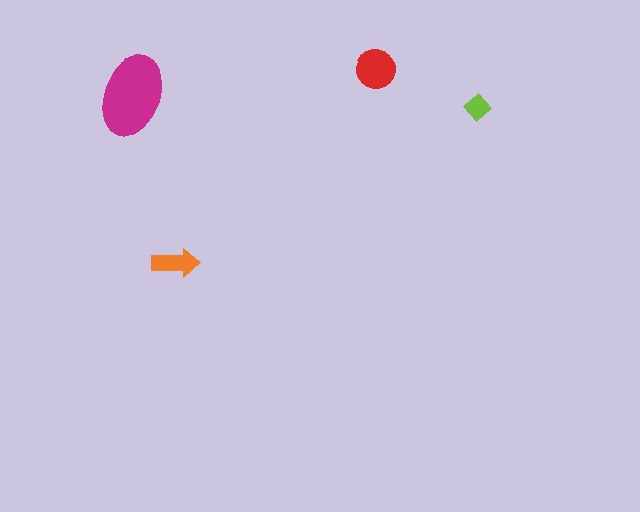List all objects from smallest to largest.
The lime diamond, the orange arrow, the red circle, the magenta ellipse.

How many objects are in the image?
There are 4 objects in the image.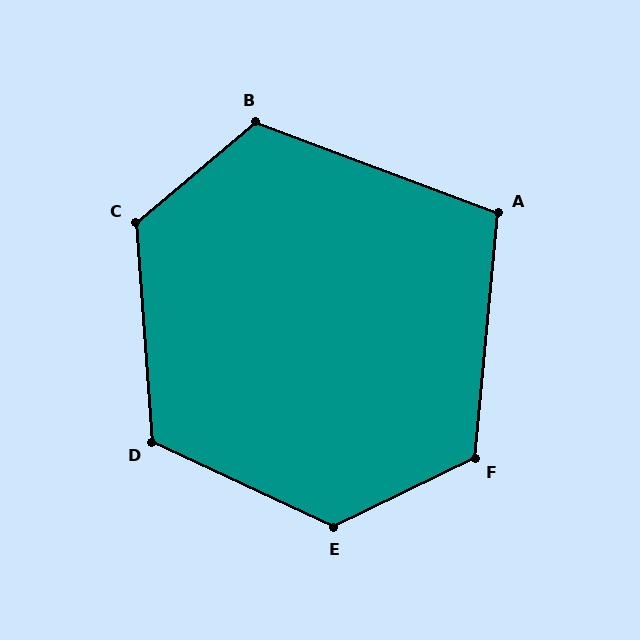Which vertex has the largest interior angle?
E, at approximately 129 degrees.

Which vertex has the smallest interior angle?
A, at approximately 105 degrees.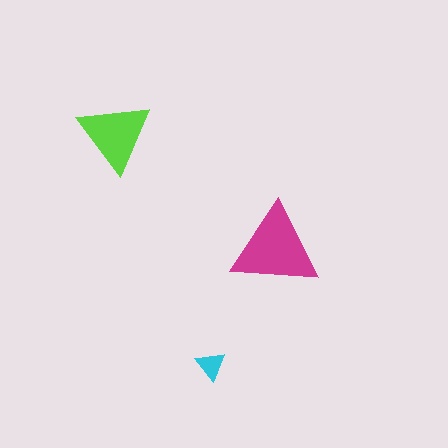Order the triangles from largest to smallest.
the magenta one, the lime one, the cyan one.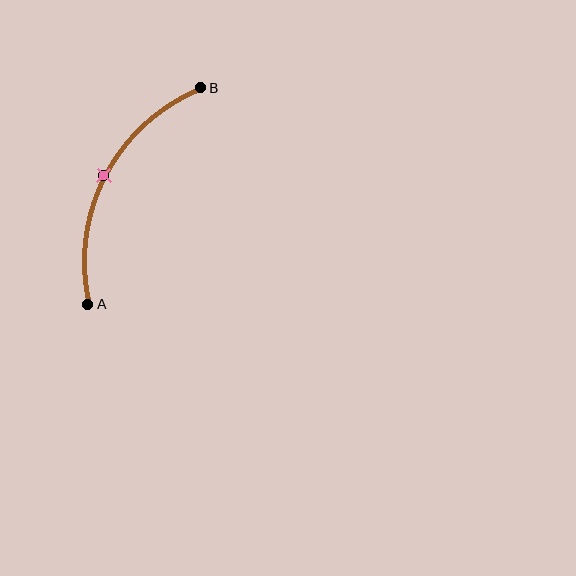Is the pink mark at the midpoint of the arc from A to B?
Yes. The pink mark lies on the arc at equal arc-length from both A and B — it is the arc midpoint.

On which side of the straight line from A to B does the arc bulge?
The arc bulges to the left of the straight line connecting A and B.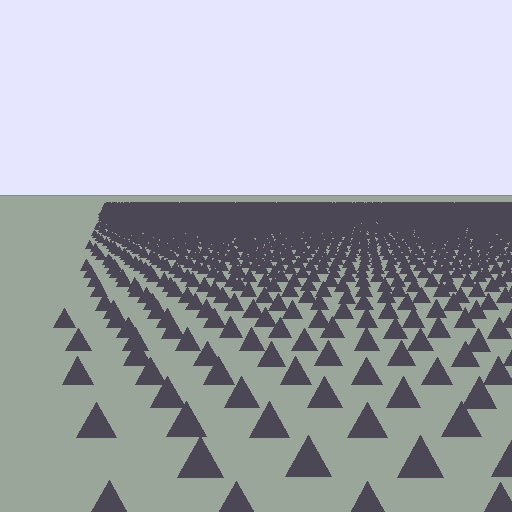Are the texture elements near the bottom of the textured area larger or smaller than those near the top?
Larger. Near the bottom, elements are closer to the viewer and appear at a bigger on-screen size.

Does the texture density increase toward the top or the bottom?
Density increases toward the top.